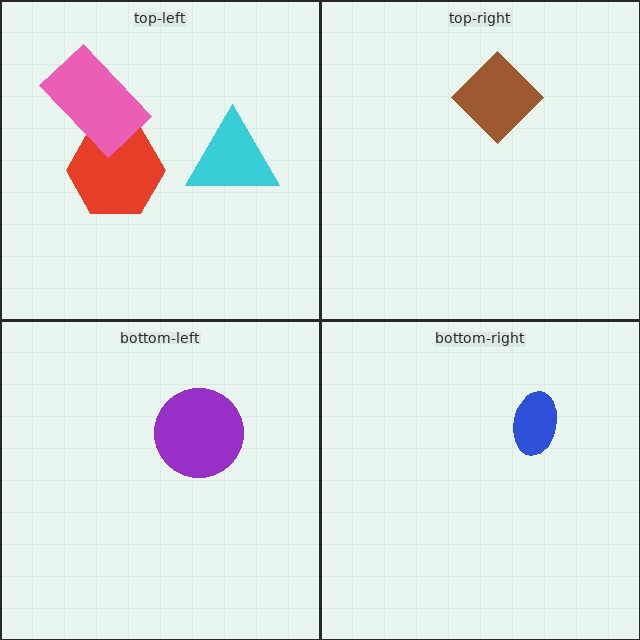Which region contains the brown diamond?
The top-right region.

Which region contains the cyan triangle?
The top-left region.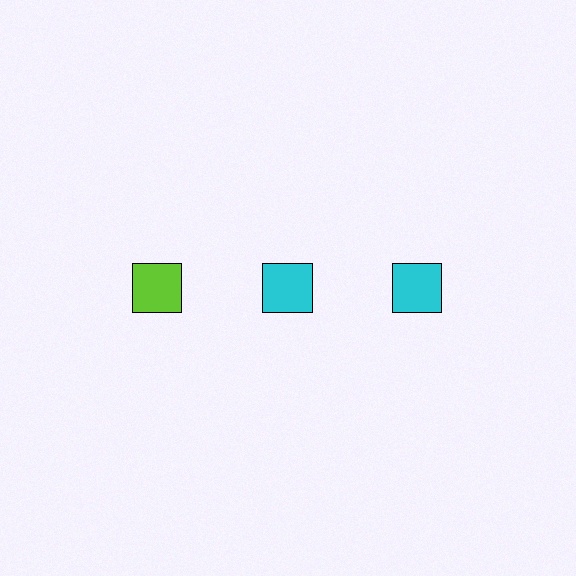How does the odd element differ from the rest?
It has a different color: lime instead of cyan.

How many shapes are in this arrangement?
There are 3 shapes arranged in a grid pattern.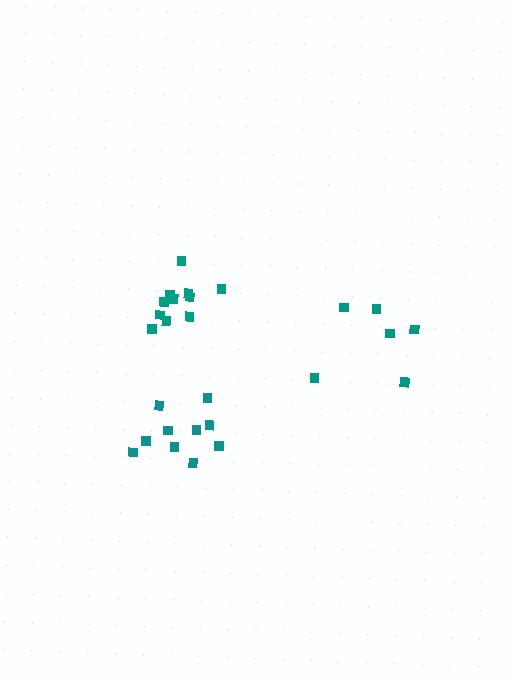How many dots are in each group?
Group 1: 6 dots, Group 2: 11 dots, Group 3: 10 dots (27 total).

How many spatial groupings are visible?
There are 3 spatial groupings.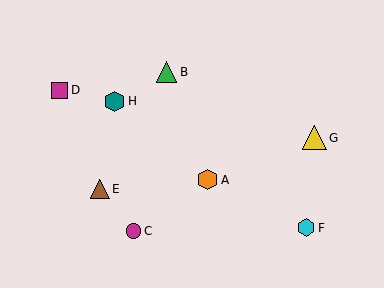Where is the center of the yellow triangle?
The center of the yellow triangle is at (314, 138).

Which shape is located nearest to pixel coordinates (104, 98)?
The teal hexagon (labeled H) at (114, 101) is nearest to that location.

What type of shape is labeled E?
Shape E is a brown triangle.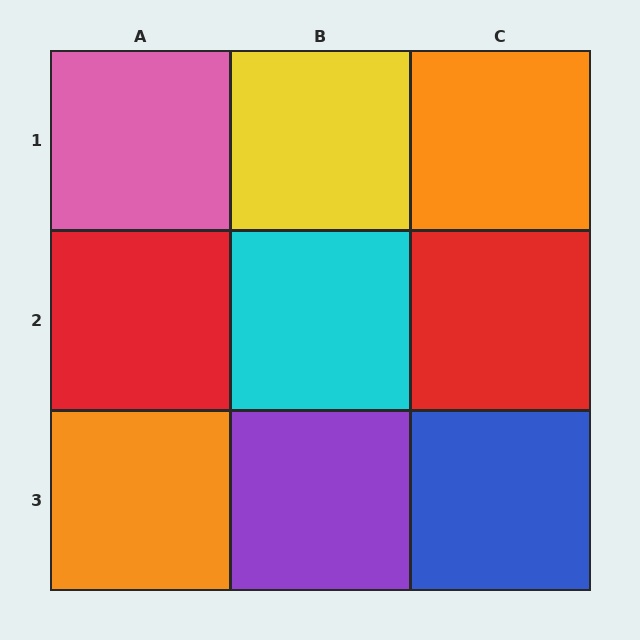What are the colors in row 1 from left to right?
Pink, yellow, orange.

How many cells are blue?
1 cell is blue.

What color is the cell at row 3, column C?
Blue.